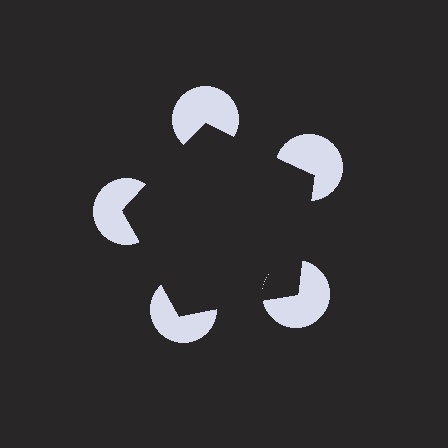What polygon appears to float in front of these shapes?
An illusory pentagon — its edges are inferred from the aligned wedge cuts in the pac-man discs, not physically drawn.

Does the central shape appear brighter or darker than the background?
It typically appears slightly darker than the background, even though no actual brightness change is drawn.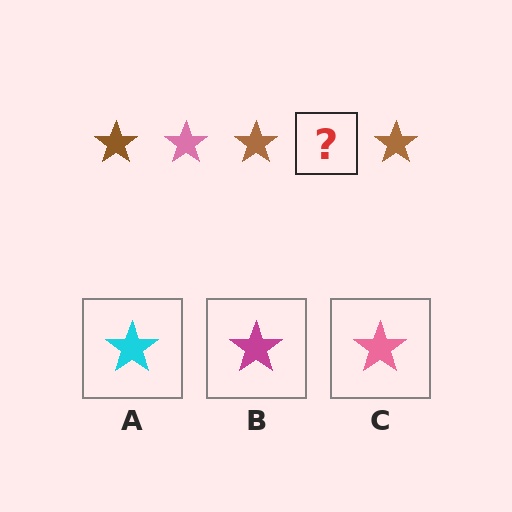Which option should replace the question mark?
Option C.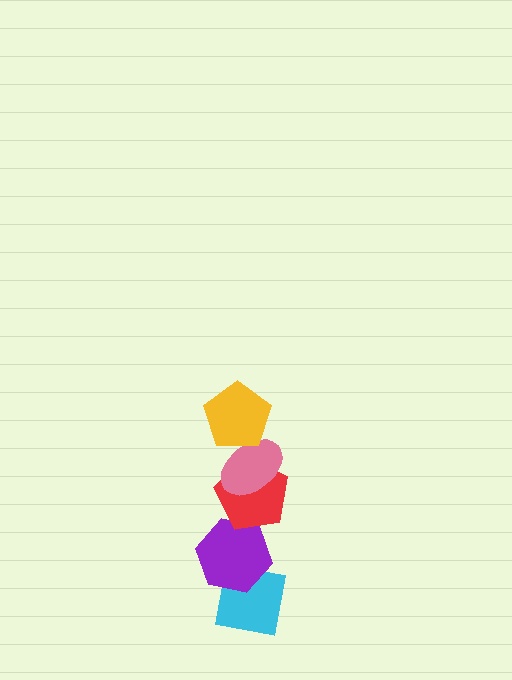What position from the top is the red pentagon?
The red pentagon is 3rd from the top.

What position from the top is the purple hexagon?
The purple hexagon is 4th from the top.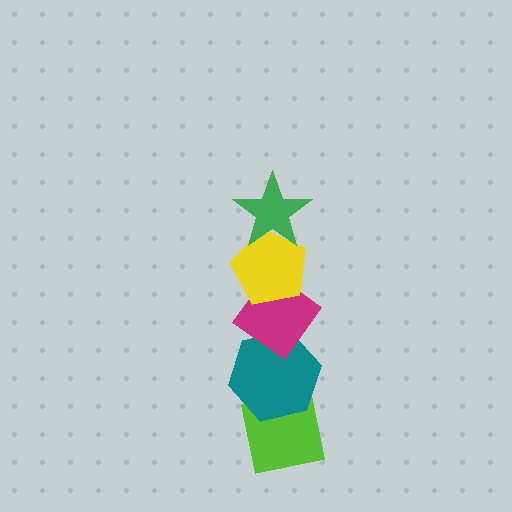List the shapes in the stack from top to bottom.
From top to bottom: the green star, the yellow pentagon, the magenta diamond, the teal hexagon, the lime square.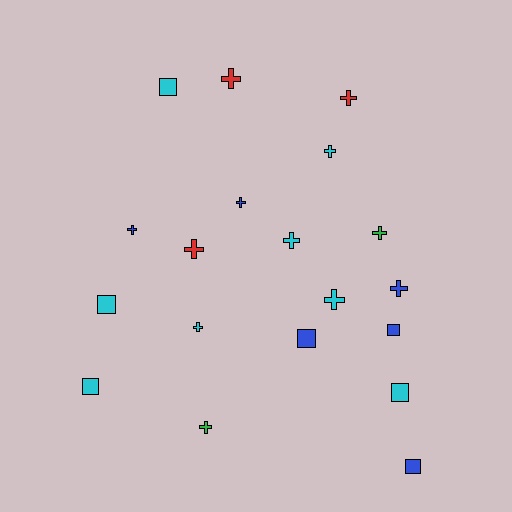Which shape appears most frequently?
Cross, with 12 objects.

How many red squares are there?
There are no red squares.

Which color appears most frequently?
Cyan, with 8 objects.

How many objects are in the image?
There are 19 objects.